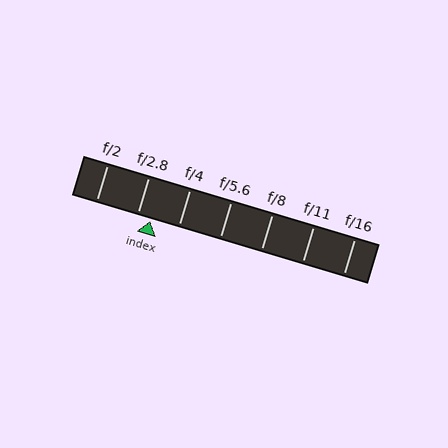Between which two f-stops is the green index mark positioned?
The index mark is between f/2.8 and f/4.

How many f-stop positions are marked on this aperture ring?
There are 7 f-stop positions marked.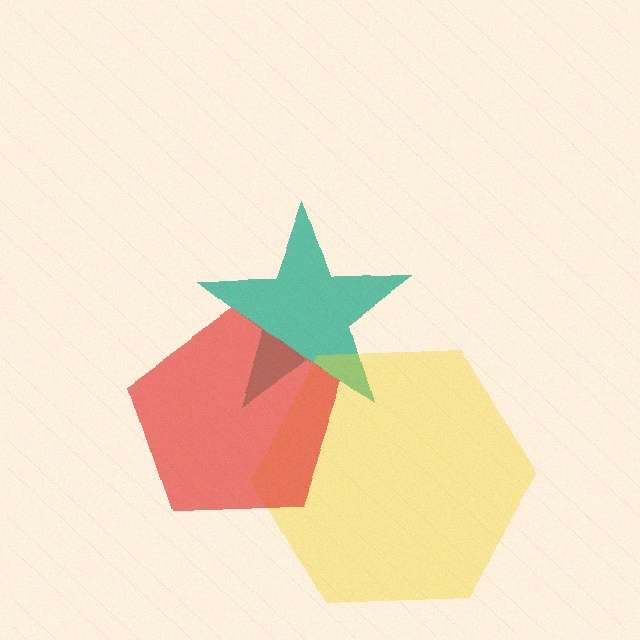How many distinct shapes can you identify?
There are 3 distinct shapes: a teal star, a yellow hexagon, a red pentagon.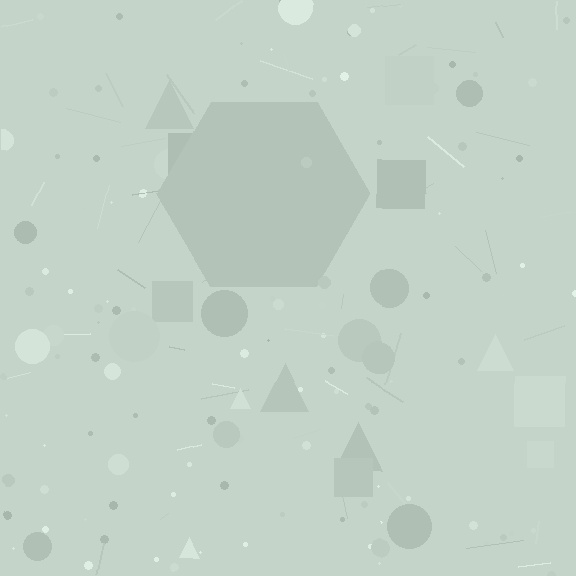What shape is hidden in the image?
A hexagon is hidden in the image.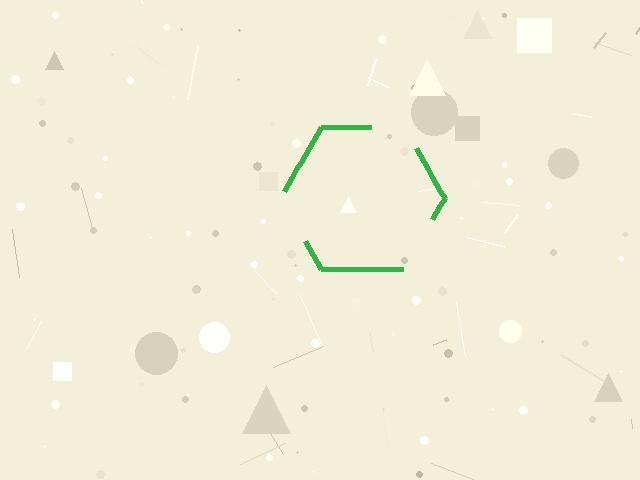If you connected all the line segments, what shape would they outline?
They would outline a hexagon.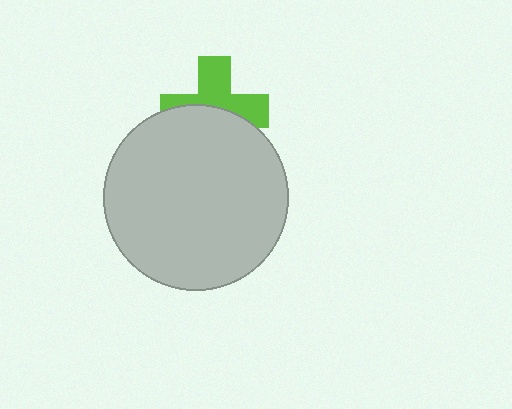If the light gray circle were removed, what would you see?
You would see the complete lime cross.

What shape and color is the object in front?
The object in front is a light gray circle.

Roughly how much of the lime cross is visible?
About half of it is visible (roughly 52%).